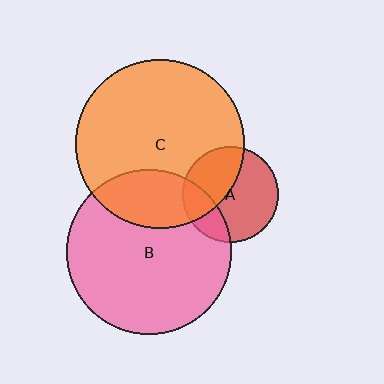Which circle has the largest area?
Circle C (orange).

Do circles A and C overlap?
Yes.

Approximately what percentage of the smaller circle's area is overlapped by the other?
Approximately 40%.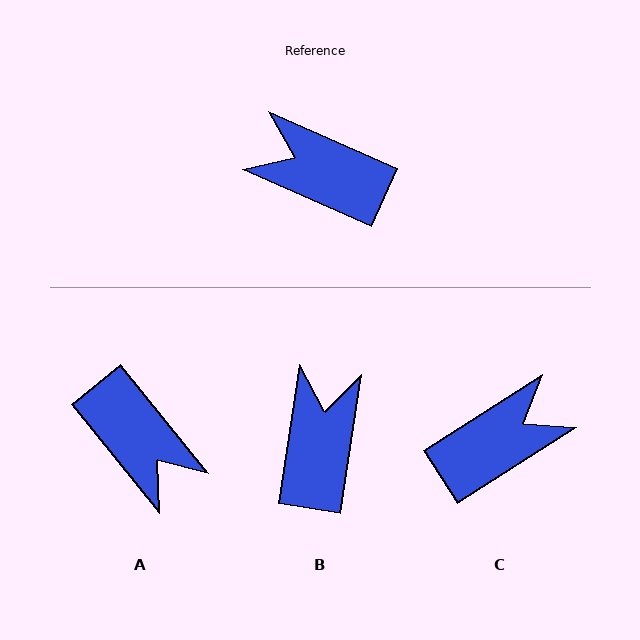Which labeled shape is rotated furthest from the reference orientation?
A, about 153 degrees away.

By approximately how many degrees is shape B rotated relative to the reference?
Approximately 75 degrees clockwise.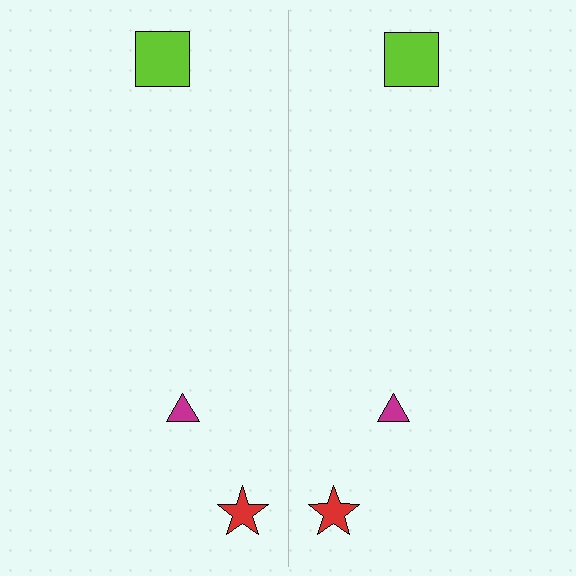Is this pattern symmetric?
Yes, this pattern has bilateral (reflection) symmetry.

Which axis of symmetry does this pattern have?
The pattern has a vertical axis of symmetry running through the center of the image.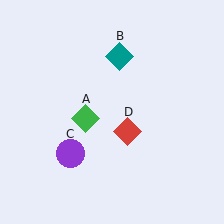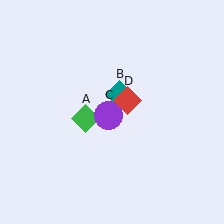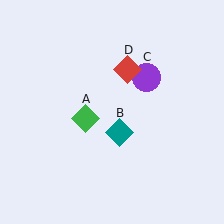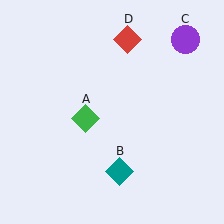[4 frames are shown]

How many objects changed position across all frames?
3 objects changed position: teal diamond (object B), purple circle (object C), red diamond (object D).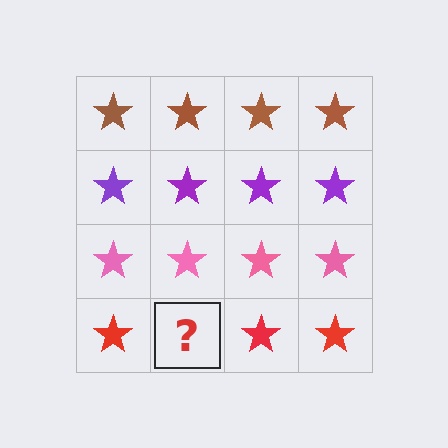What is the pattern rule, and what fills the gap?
The rule is that each row has a consistent color. The gap should be filled with a red star.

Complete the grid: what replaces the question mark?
The question mark should be replaced with a red star.